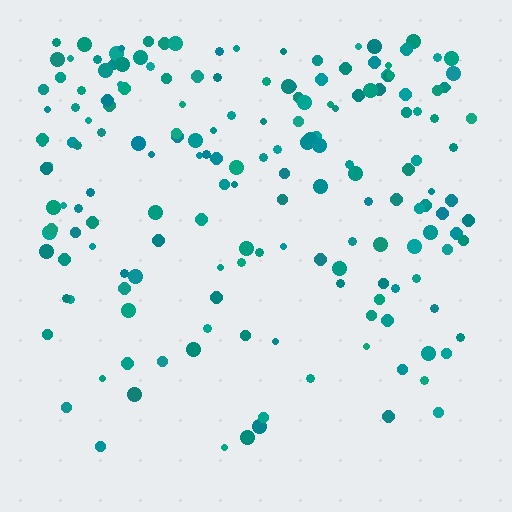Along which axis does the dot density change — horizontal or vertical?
Vertical.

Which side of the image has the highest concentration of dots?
The top.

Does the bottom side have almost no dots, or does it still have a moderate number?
Still a moderate number, just noticeably fewer than the top.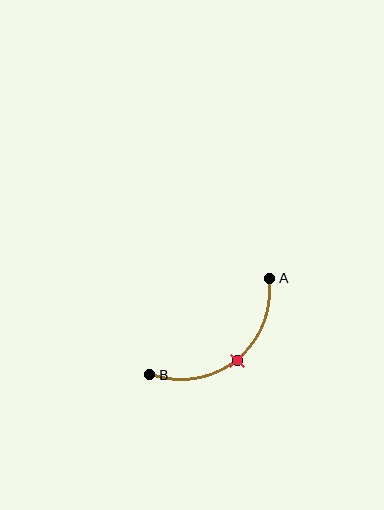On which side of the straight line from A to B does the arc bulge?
The arc bulges below and to the right of the straight line connecting A and B.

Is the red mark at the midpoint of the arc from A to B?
Yes. The red mark lies on the arc at equal arc-length from both A and B — it is the arc midpoint.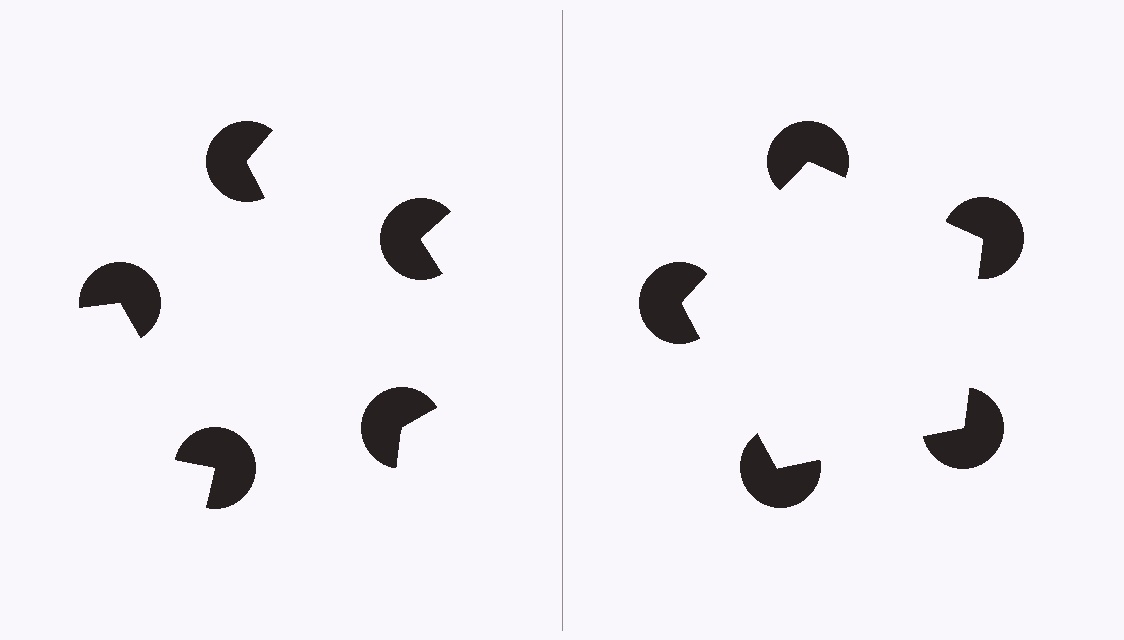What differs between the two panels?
The pac-man discs are positioned identically on both sides; only the wedge orientations differ. On the right they align to a pentagon; on the left they are misaligned.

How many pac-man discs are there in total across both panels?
10 — 5 on each side.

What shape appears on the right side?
An illusory pentagon.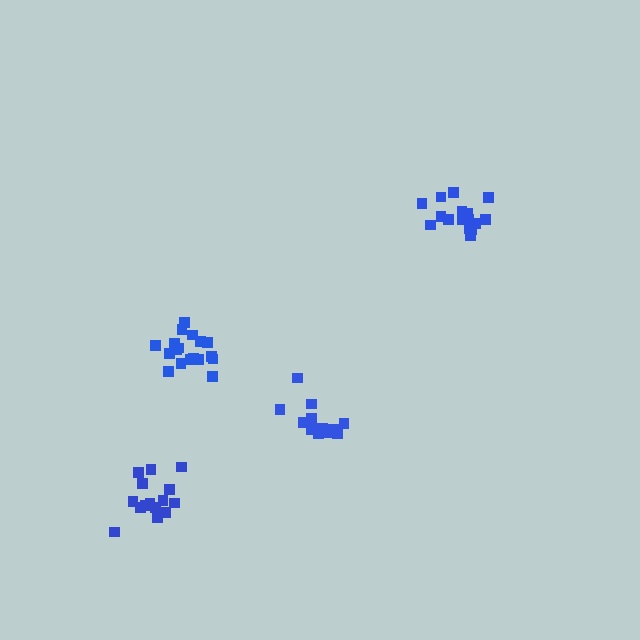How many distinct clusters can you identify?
There are 4 distinct clusters.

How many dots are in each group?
Group 1: 18 dots, Group 2: 16 dots, Group 3: 13 dots, Group 4: 19 dots (66 total).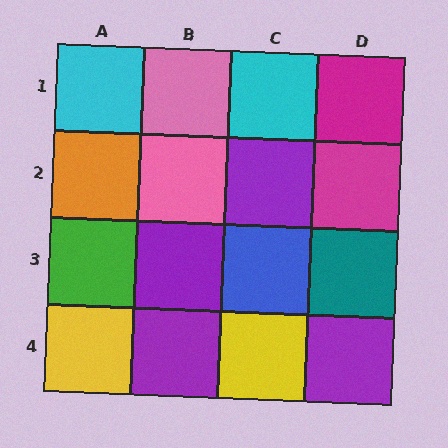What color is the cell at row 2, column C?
Purple.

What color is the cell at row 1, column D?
Magenta.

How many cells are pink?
2 cells are pink.